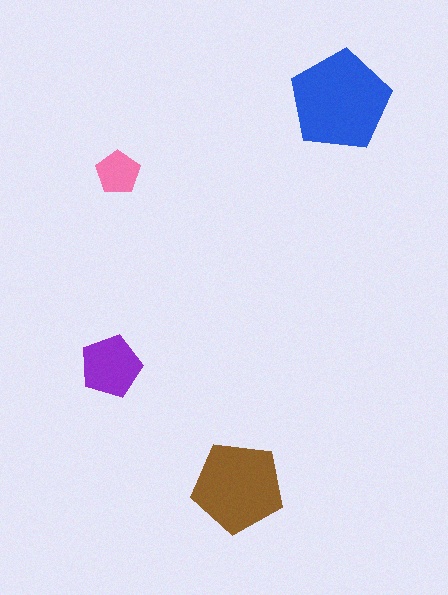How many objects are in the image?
There are 4 objects in the image.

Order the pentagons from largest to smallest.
the blue one, the brown one, the purple one, the pink one.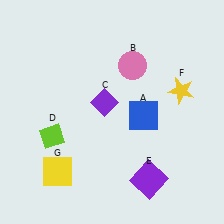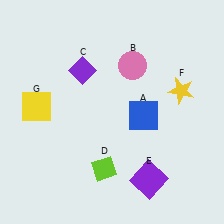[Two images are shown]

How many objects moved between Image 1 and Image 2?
3 objects moved between the two images.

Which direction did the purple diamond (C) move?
The purple diamond (C) moved up.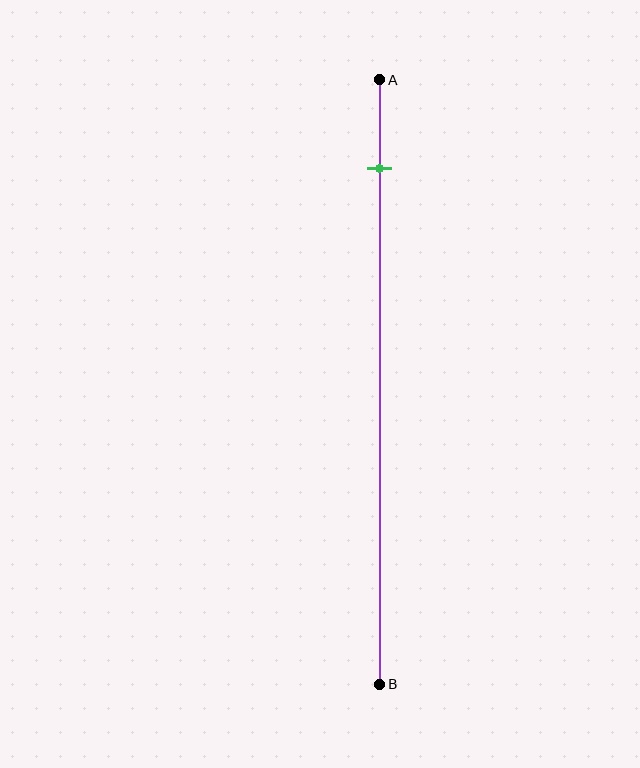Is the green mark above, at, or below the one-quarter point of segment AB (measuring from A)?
The green mark is above the one-quarter point of segment AB.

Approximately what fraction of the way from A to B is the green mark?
The green mark is approximately 15% of the way from A to B.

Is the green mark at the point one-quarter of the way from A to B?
No, the mark is at about 15% from A, not at the 25% one-quarter point.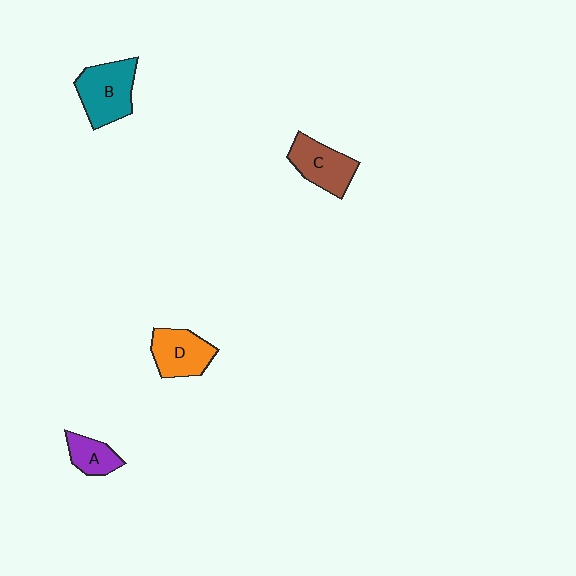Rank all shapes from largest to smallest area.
From largest to smallest: B (teal), C (brown), D (orange), A (purple).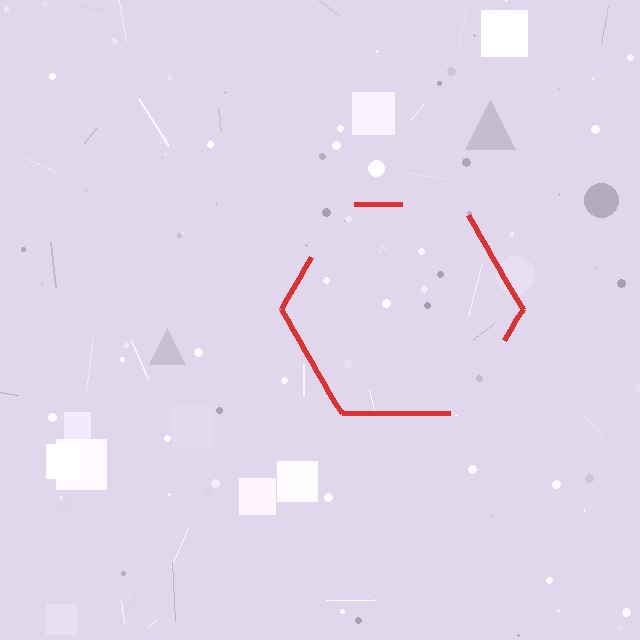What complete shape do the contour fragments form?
The contour fragments form a hexagon.